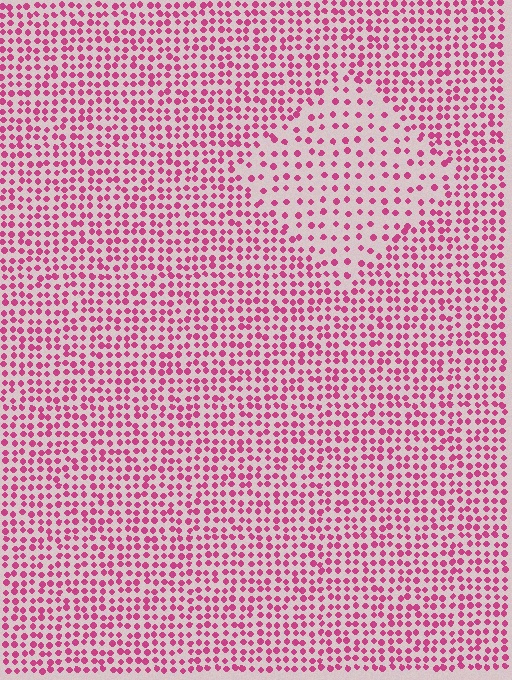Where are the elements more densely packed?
The elements are more densely packed outside the diamond boundary.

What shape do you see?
I see a diamond.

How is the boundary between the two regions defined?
The boundary is defined by a change in element density (approximately 2.0x ratio). All elements are the same color, size, and shape.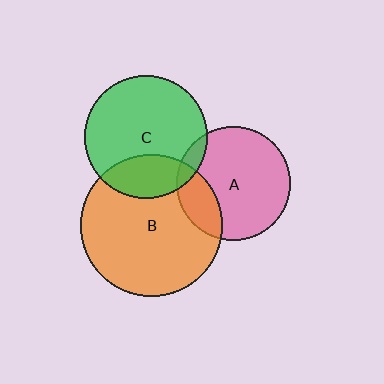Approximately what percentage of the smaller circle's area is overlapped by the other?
Approximately 20%.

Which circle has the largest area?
Circle B (orange).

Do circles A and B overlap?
Yes.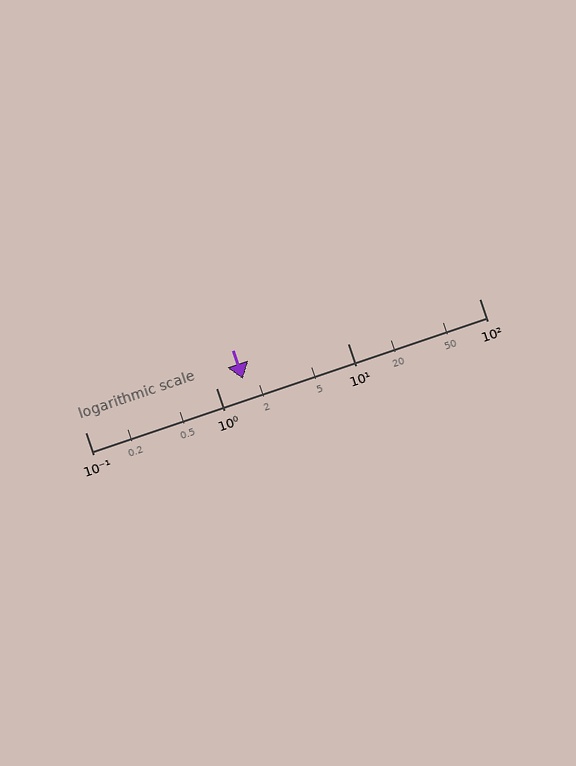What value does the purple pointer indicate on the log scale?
The pointer indicates approximately 1.6.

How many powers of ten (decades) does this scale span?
The scale spans 3 decades, from 0.1 to 100.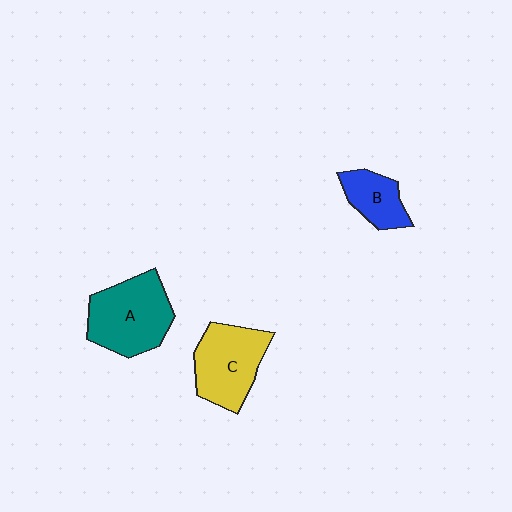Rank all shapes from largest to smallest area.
From largest to smallest: A (teal), C (yellow), B (blue).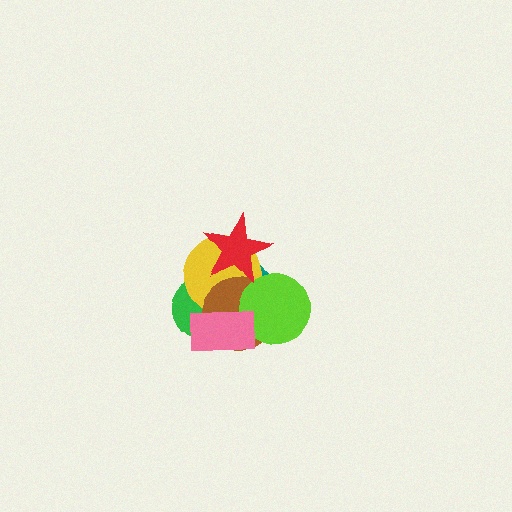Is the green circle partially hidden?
Yes, it is partially covered by another shape.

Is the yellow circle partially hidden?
Yes, it is partially covered by another shape.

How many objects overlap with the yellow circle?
6 objects overlap with the yellow circle.